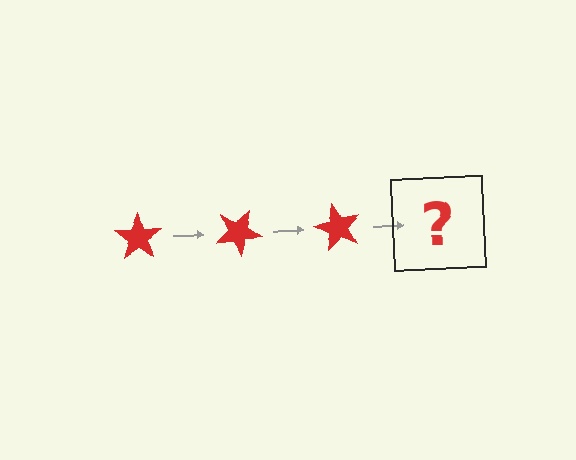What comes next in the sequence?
The next element should be a red star rotated 90 degrees.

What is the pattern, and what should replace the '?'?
The pattern is that the star rotates 30 degrees each step. The '?' should be a red star rotated 90 degrees.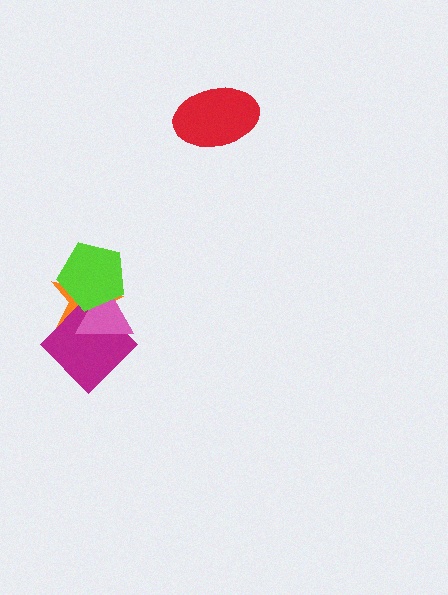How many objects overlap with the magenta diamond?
3 objects overlap with the magenta diamond.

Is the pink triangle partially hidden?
Yes, it is partially covered by another shape.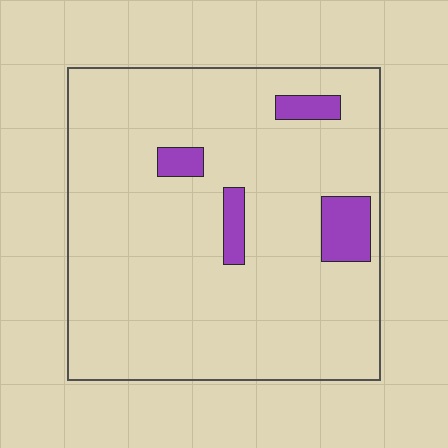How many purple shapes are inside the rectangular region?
4.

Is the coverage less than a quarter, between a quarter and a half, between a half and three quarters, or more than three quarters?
Less than a quarter.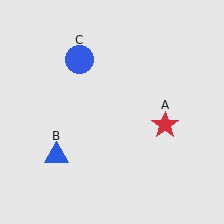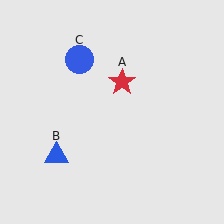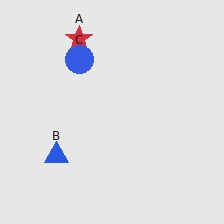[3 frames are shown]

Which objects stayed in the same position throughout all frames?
Blue triangle (object B) and blue circle (object C) remained stationary.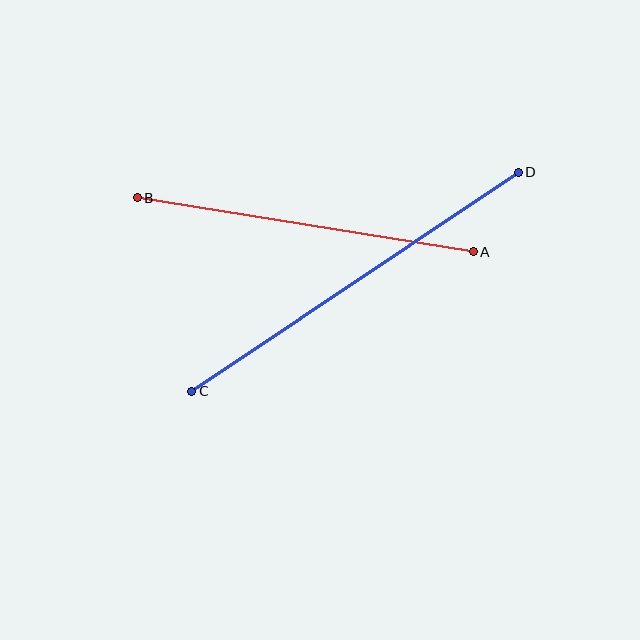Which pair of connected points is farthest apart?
Points C and D are farthest apart.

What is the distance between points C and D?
The distance is approximately 393 pixels.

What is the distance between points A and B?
The distance is approximately 340 pixels.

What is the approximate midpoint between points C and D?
The midpoint is at approximately (355, 282) pixels.